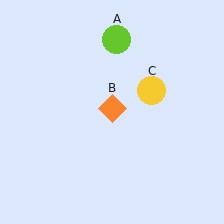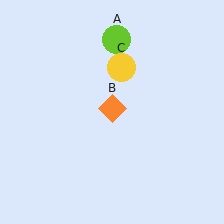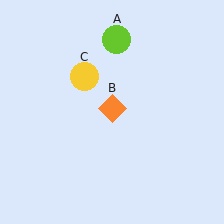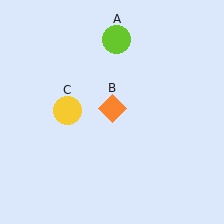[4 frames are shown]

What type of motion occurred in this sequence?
The yellow circle (object C) rotated counterclockwise around the center of the scene.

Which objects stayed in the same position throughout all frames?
Lime circle (object A) and orange diamond (object B) remained stationary.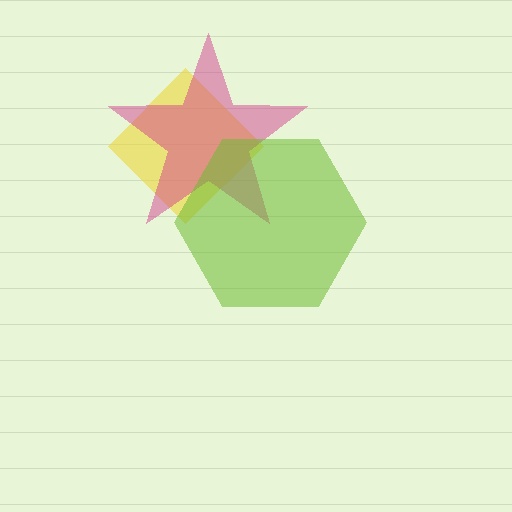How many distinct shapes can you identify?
There are 3 distinct shapes: a yellow diamond, a magenta star, a lime hexagon.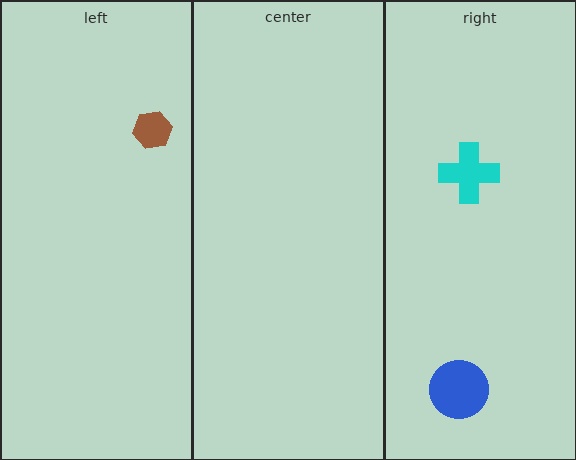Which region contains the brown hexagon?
The left region.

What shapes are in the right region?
The cyan cross, the blue circle.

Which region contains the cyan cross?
The right region.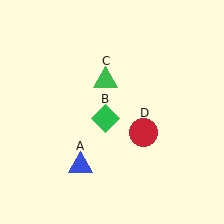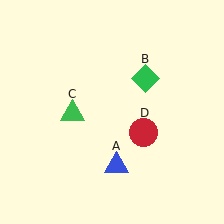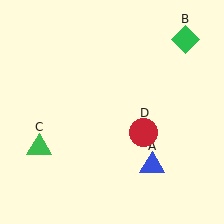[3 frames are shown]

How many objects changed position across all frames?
3 objects changed position: blue triangle (object A), green diamond (object B), green triangle (object C).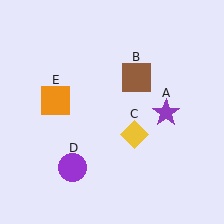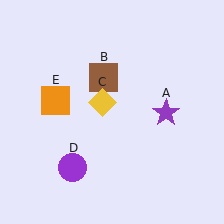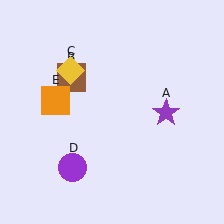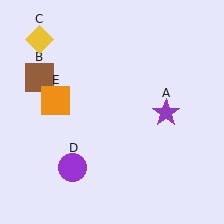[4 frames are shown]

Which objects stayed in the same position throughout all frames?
Purple star (object A) and purple circle (object D) and orange square (object E) remained stationary.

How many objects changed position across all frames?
2 objects changed position: brown square (object B), yellow diamond (object C).